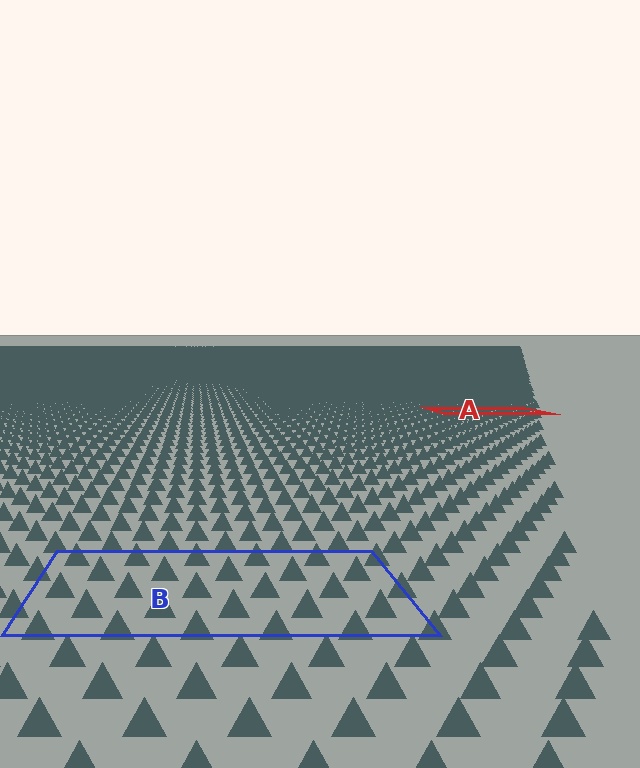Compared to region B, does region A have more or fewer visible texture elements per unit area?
Region A has more texture elements per unit area — they are packed more densely because it is farther away.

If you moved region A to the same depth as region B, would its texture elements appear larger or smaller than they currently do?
They would appear larger. At a closer depth, the same texture elements are projected at a bigger on-screen size.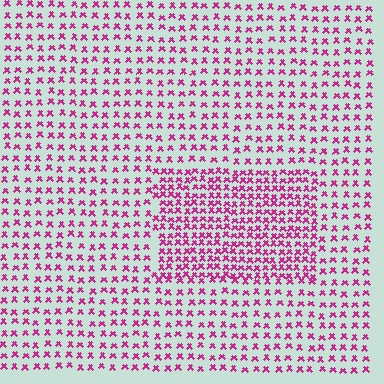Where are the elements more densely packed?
The elements are more densely packed inside the rectangle boundary.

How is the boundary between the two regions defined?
The boundary is defined by a change in element density (approximately 1.9x ratio). All elements are the same color, size, and shape.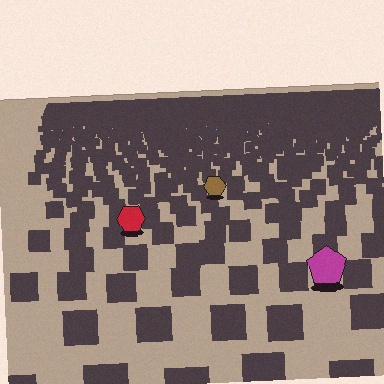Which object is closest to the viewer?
The magenta pentagon is closest. The texture marks near it are larger and more spread out.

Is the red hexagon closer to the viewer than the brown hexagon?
Yes. The red hexagon is closer — you can tell from the texture gradient: the ground texture is coarser near it.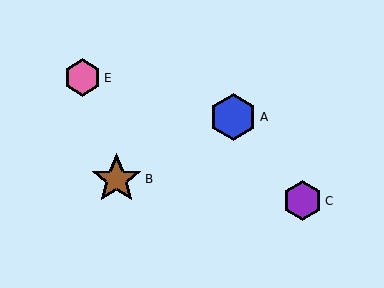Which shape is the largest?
The brown star (labeled B) is the largest.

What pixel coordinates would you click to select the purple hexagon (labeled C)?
Click at (303, 201) to select the purple hexagon C.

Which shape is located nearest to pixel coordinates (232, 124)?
The blue hexagon (labeled A) at (233, 117) is nearest to that location.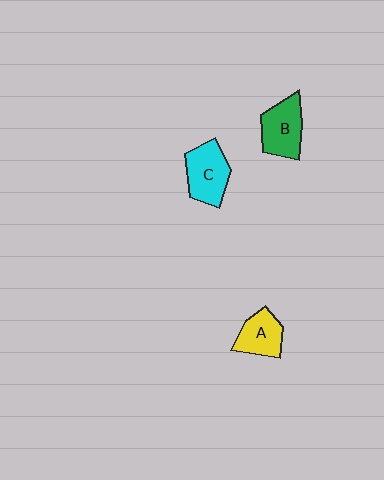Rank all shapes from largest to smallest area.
From largest to smallest: C (cyan), B (green), A (yellow).